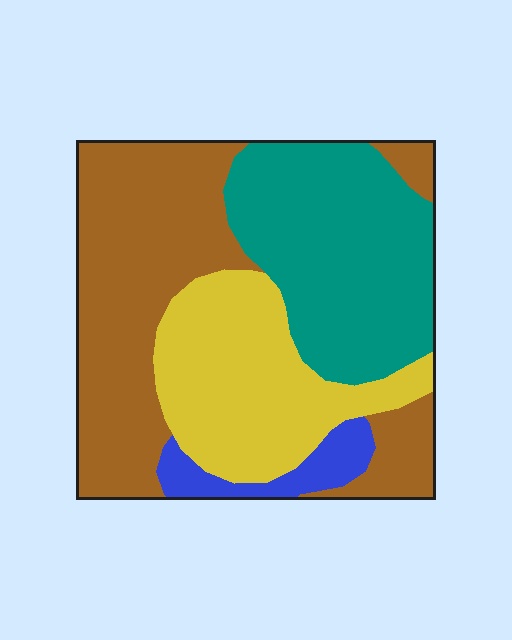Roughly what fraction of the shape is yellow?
Yellow takes up about one quarter (1/4) of the shape.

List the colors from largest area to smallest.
From largest to smallest: brown, teal, yellow, blue.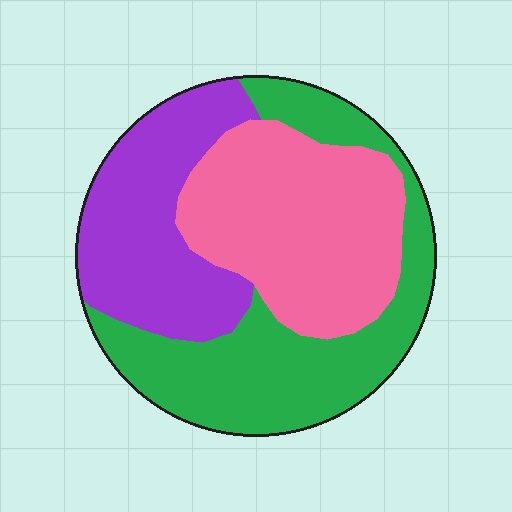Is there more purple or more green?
Green.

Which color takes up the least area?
Purple, at roughly 30%.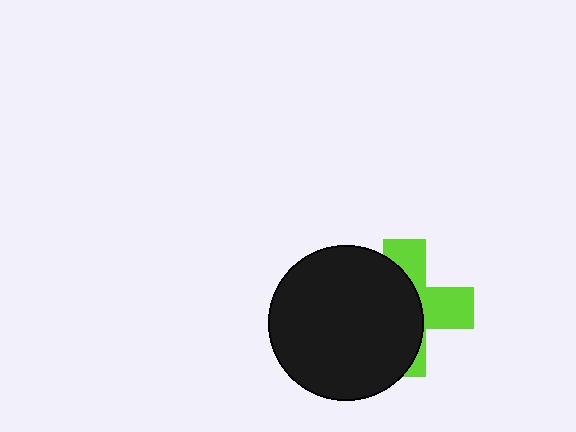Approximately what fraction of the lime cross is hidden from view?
Roughly 59% of the lime cross is hidden behind the black circle.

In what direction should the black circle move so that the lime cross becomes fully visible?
The black circle should move left. That is the shortest direction to clear the overlap and leave the lime cross fully visible.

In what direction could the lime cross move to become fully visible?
The lime cross could move right. That would shift it out from behind the black circle entirely.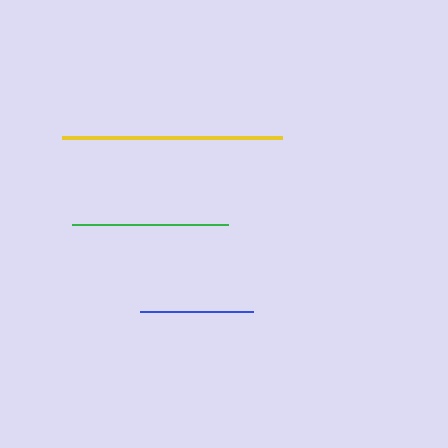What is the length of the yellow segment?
The yellow segment is approximately 220 pixels long.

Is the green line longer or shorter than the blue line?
The green line is longer than the blue line.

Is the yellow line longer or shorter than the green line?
The yellow line is longer than the green line.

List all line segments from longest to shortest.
From longest to shortest: yellow, green, blue.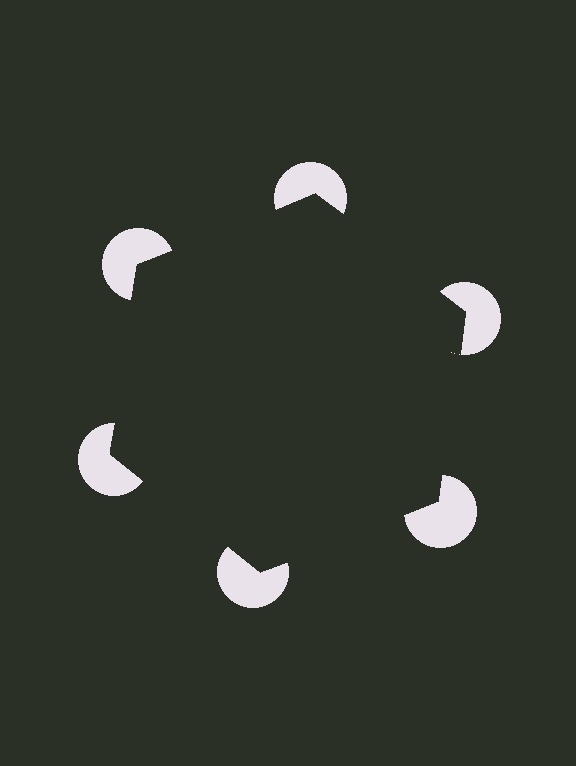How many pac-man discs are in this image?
There are 6 — one at each vertex of the illusory hexagon.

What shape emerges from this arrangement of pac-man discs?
An illusory hexagon — its edges are inferred from the aligned wedge cuts in the pac-man discs, not physically drawn.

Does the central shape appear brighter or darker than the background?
It typically appears slightly darker than the background, even though no actual brightness change is drawn.